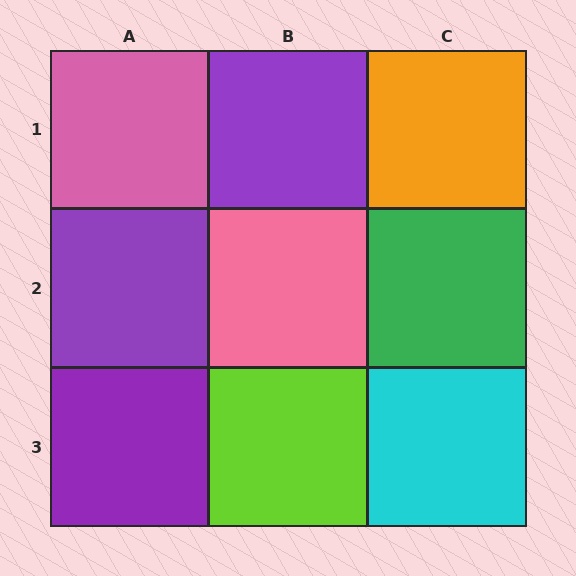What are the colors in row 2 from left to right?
Purple, pink, green.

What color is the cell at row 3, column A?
Purple.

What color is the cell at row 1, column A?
Pink.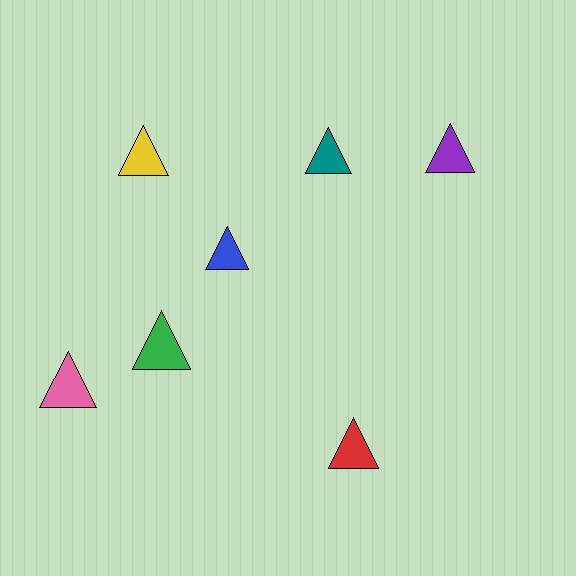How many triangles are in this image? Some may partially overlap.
There are 7 triangles.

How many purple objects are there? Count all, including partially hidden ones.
There is 1 purple object.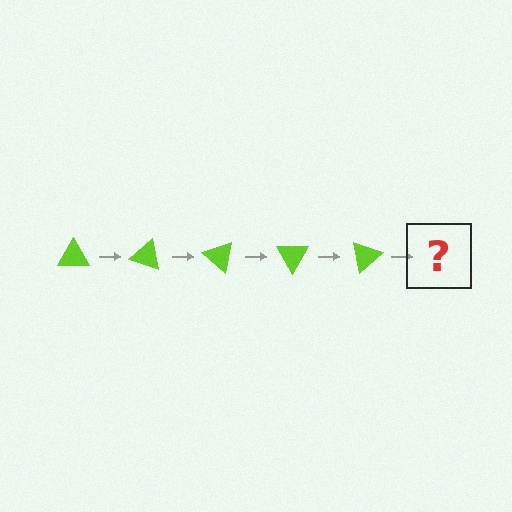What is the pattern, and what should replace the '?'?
The pattern is that the triangle rotates 20 degrees each step. The '?' should be a lime triangle rotated 100 degrees.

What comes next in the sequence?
The next element should be a lime triangle rotated 100 degrees.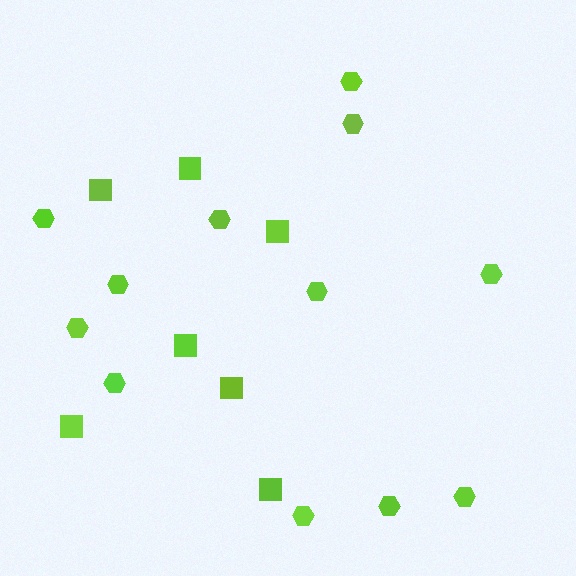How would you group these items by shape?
There are 2 groups: one group of hexagons (12) and one group of squares (7).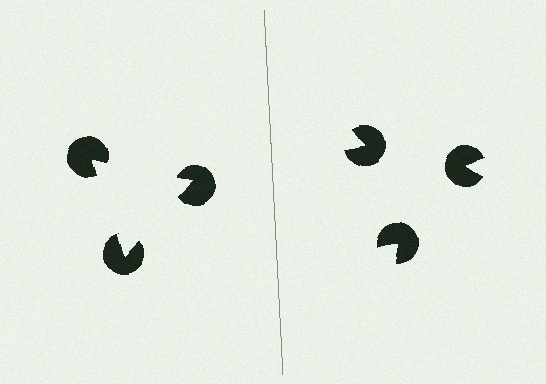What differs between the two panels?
The pac-man discs are positioned identically on both sides; only the wedge orientations differ. On the left they align to a triangle; on the right they are misaligned.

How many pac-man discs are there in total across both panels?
6 — 3 on each side.